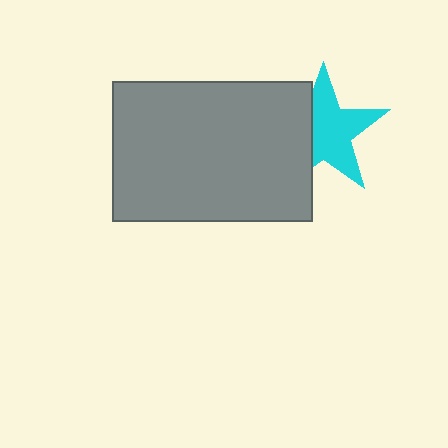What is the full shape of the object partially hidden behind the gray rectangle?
The partially hidden object is a cyan star.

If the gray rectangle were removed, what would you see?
You would see the complete cyan star.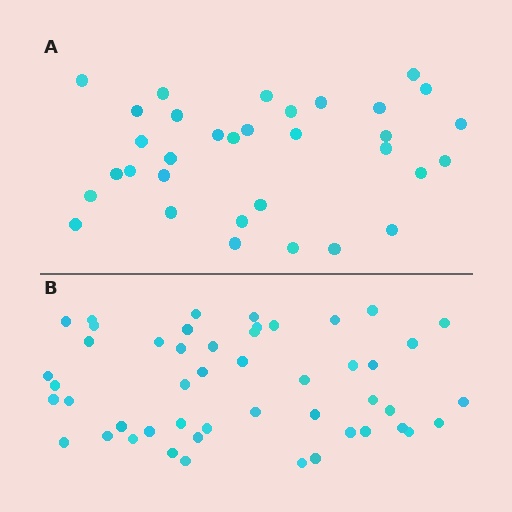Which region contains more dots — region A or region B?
Region B (the bottom region) has more dots.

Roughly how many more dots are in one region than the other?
Region B has approximately 15 more dots than region A.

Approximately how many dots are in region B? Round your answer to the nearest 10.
About 50 dots. (The exact count is 49, which rounds to 50.)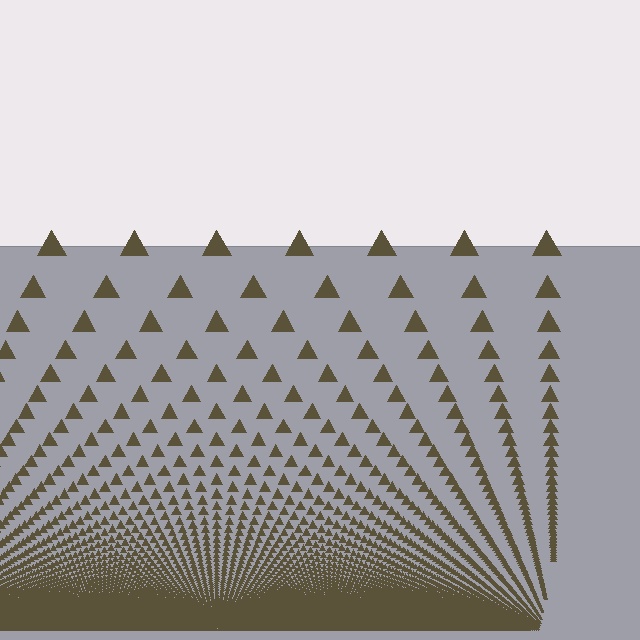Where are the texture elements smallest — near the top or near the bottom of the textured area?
Near the bottom.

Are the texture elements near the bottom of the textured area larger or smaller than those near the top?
Smaller. The gradient is inverted — elements near the bottom are smaller and denser.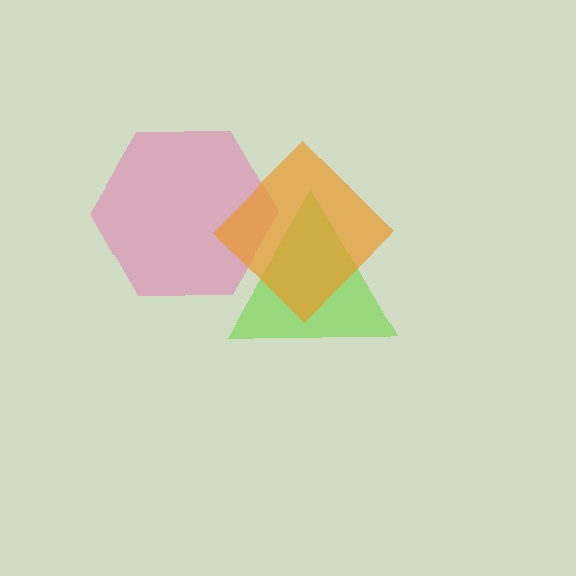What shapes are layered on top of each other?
The layered shapes are: a lime triangle, a pink hexagon, an orange diamond.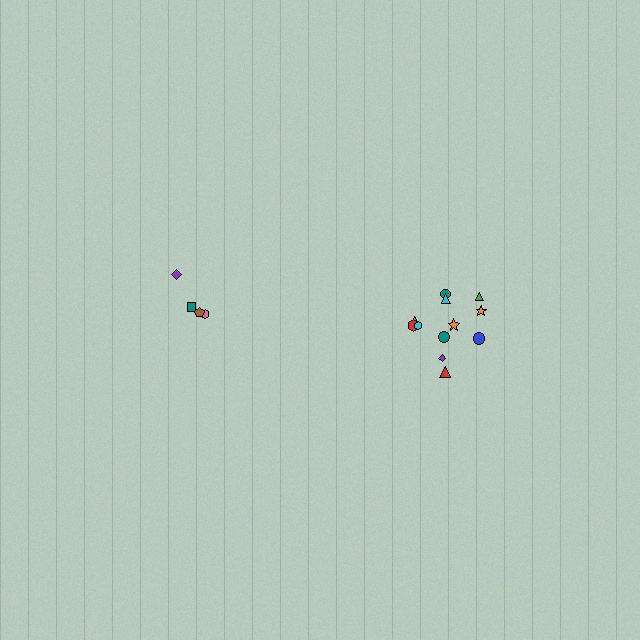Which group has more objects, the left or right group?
The right group.